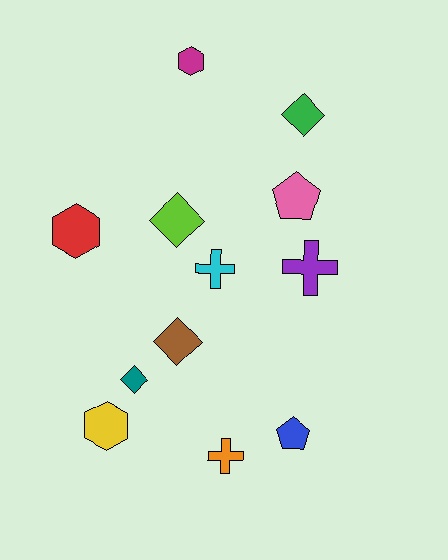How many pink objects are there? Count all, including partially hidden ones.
There is 1 pink object.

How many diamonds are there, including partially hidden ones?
There are 4 diamonds.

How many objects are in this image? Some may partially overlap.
There are 12 objects.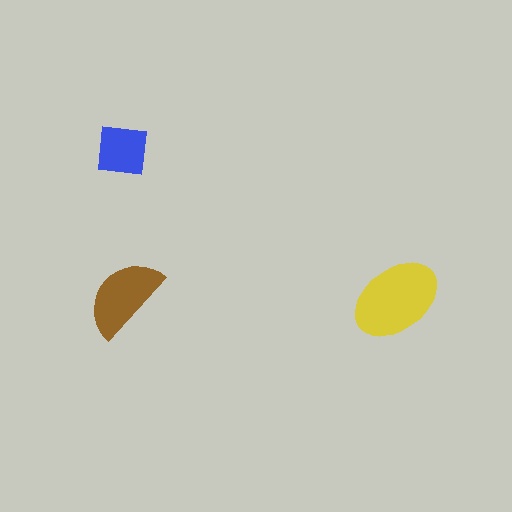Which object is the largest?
The yellow ellipse.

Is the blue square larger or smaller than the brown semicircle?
Smaller.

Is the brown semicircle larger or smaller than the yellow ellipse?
Smaller.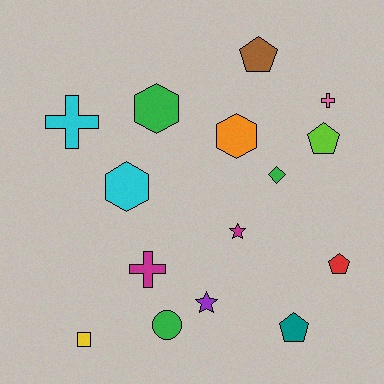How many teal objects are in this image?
There is 1 teal object.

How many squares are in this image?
There is 1 square.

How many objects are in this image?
There are 15 objects.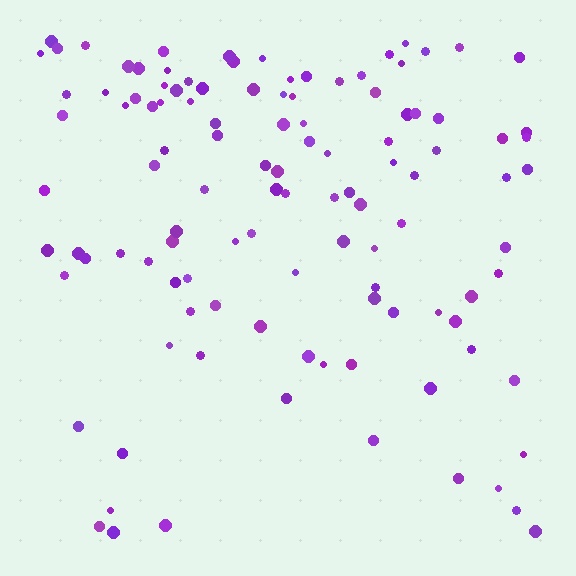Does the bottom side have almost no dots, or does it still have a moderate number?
Still a moderate number, just noticeably fewer than the top.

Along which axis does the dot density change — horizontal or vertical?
Vertical.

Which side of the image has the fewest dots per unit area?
The bottom.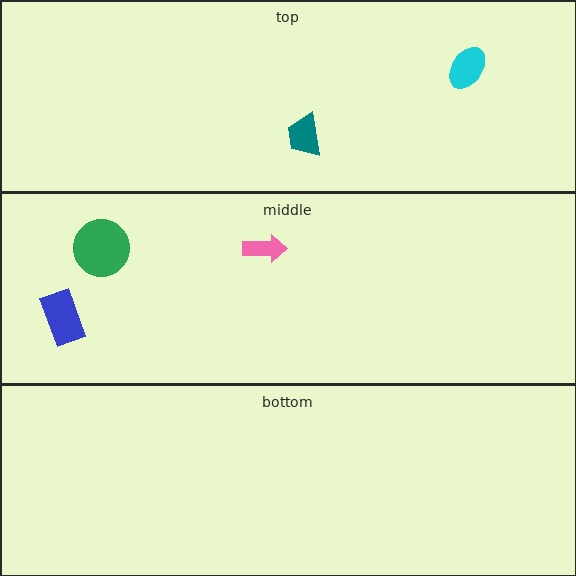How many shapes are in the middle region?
3.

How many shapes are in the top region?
2.